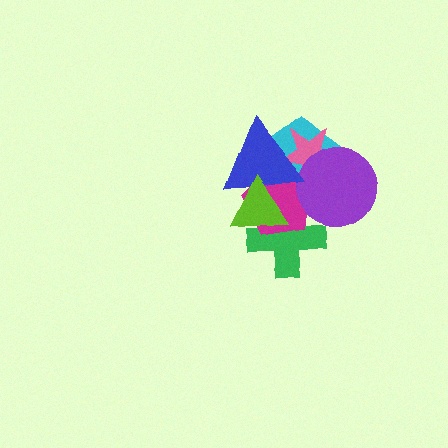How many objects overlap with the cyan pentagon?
5 objects overlap with the cyan pentagon.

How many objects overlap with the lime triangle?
4 objects overlap with the lime triangle.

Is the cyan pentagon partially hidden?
Yes, it is partially covered by another shape.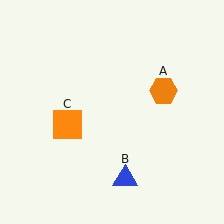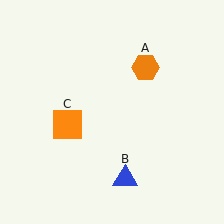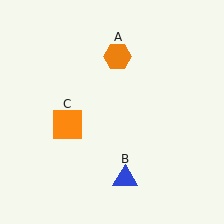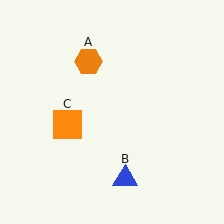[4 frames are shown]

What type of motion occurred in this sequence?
The orange hexagon (object A) rotated counterclockwise around the center of the scene.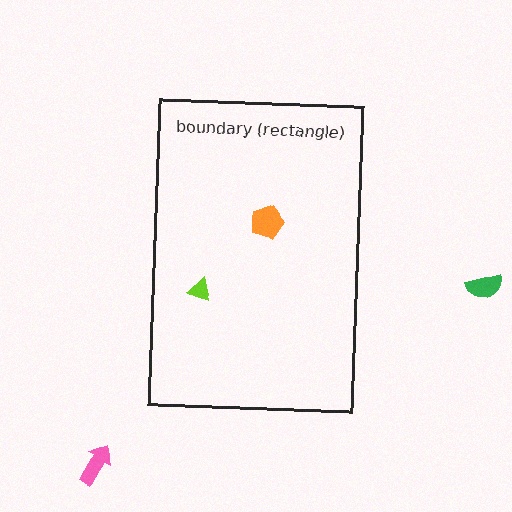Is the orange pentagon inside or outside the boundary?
Inside.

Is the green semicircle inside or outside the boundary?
Outside.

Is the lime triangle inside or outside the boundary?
Inside.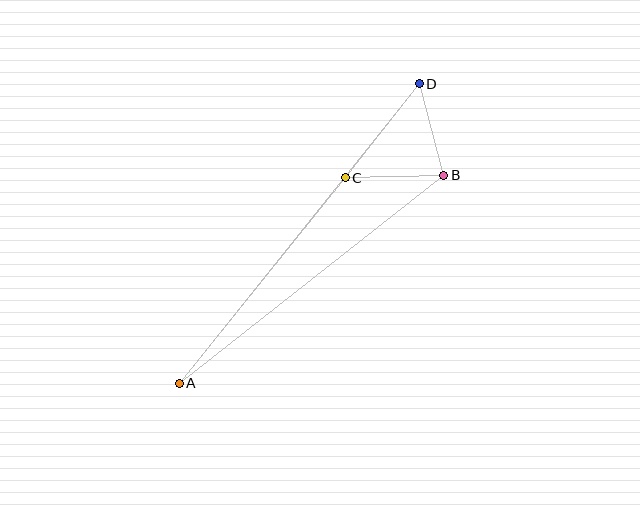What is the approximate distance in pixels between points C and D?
The distance between C and D is approximately 120 pixels.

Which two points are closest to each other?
Points B and D are closest to each other.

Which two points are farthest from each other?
Points A and D are farthest from each other.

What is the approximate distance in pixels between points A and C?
The distance between A and C is approximately 264 pixels.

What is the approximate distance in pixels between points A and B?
The distance between A and B is approximately 336 pixels.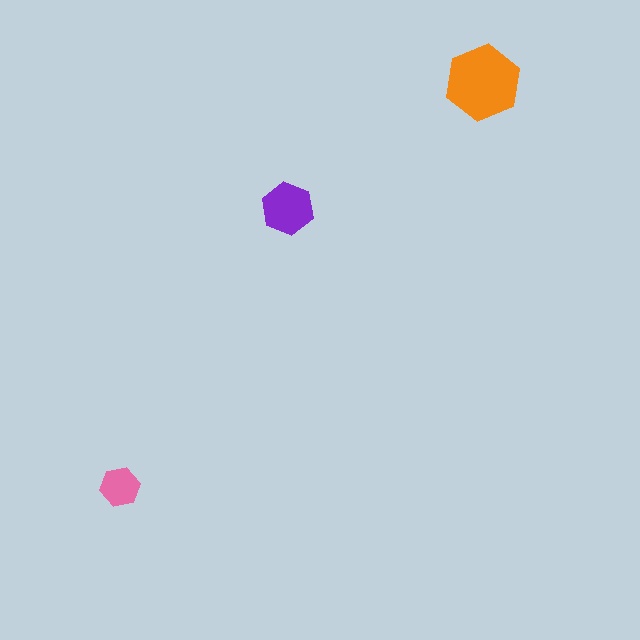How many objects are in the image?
There are 3 objects in the image.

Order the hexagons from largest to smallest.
the orange one, the purple one, the pink one.